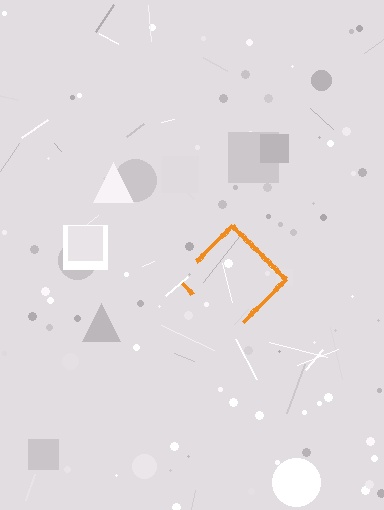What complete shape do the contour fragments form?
The contour fragments form a diamond.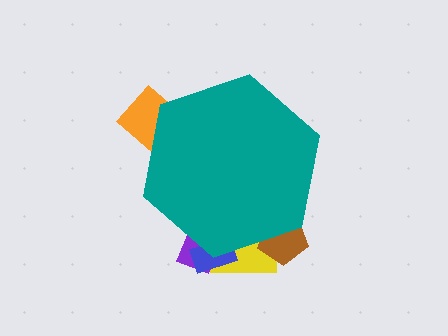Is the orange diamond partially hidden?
Yes, the orange diamond is partially hidden behind the teal hexagon.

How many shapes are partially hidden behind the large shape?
5 shapes are partially hidden.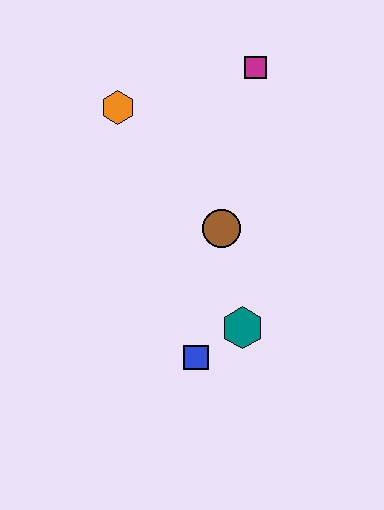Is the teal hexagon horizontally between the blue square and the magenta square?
Yes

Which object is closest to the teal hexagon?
The blue square is closest to the teal hexagon.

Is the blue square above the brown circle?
No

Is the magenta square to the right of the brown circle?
Yes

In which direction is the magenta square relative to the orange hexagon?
The magenta square is to the right of the orange hexagon.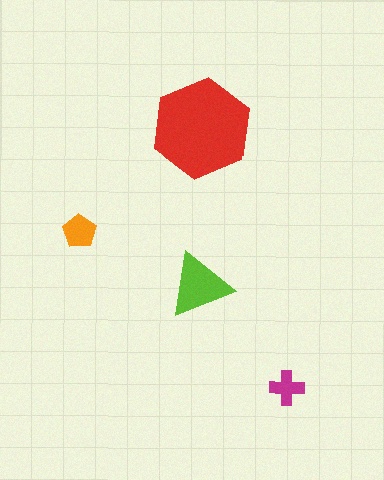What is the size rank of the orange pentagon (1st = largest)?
3rd.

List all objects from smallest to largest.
The magenta cross, the orange pentagon, the lime triangle, the red hexagon.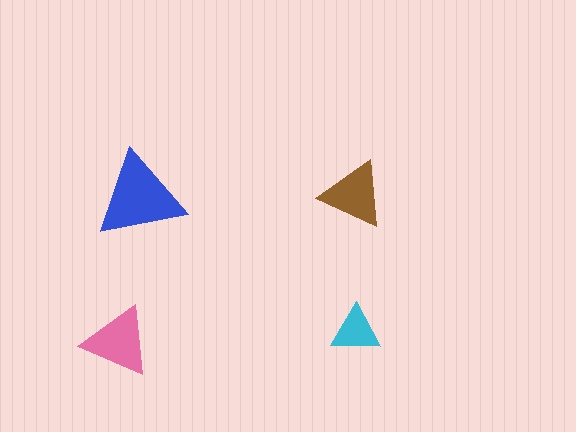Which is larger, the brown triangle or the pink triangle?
The pink one.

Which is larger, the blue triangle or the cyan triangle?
The blue one.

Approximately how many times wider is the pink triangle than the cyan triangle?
About 1.5 times wider.